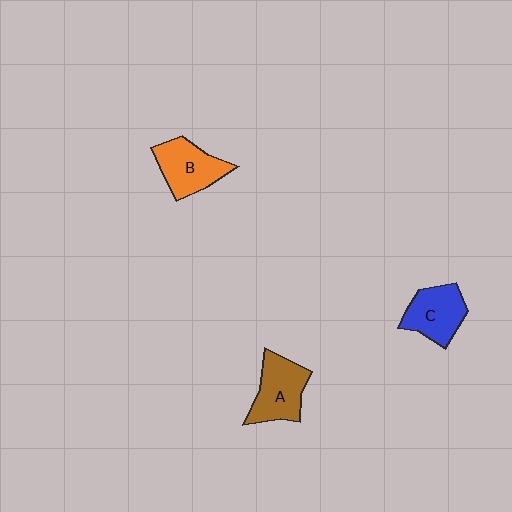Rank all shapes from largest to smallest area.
From largest to smallest: A (brown), B (orange), C (blue).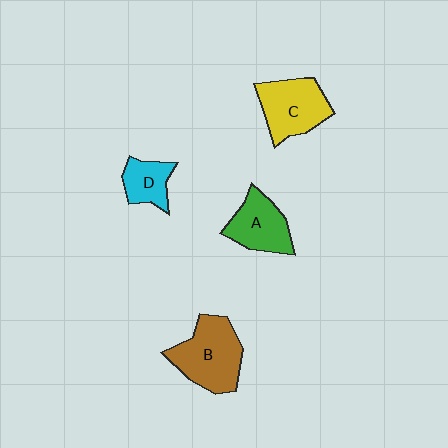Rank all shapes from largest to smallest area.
From largest to smallest: B (brown), C (yellow), A (green), D (cyan).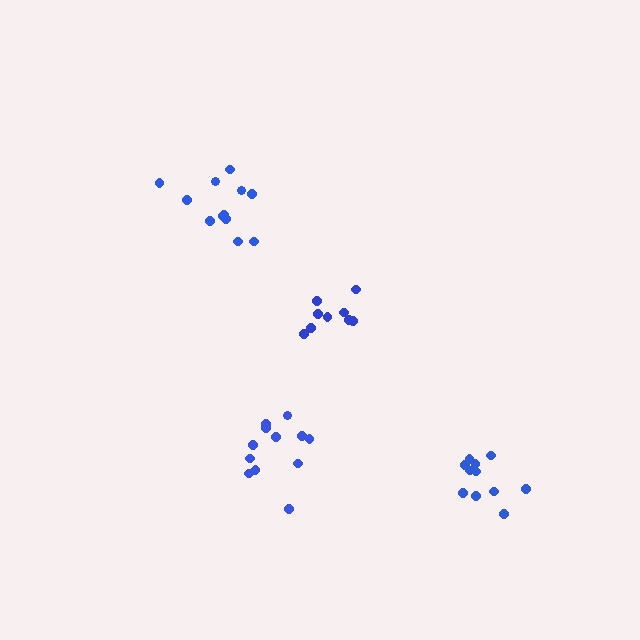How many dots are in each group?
Group 1: 11 dots, Group 2: 12 dots, Group 3: 12 dots, Group 4: 9 dots (44 total).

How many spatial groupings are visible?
There are 4 spatial groupings.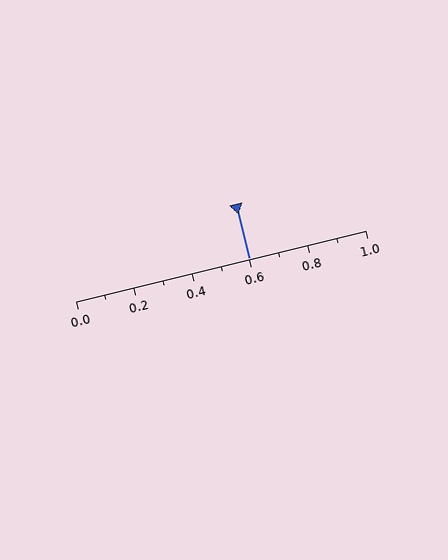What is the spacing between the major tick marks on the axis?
The major ticks are spaced 0.2 apart.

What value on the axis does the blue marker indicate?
The marker indicates approximately 0.6.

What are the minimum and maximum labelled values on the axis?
The axis runs from 0.0 to 1.0.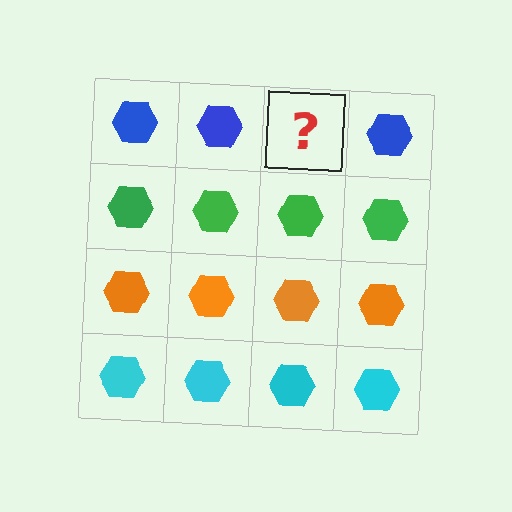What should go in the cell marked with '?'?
The missing cell should contain a blue hexagon.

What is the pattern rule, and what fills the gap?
The rule is that each row has a consistent color. The gap should be filled with a blue hexagon.